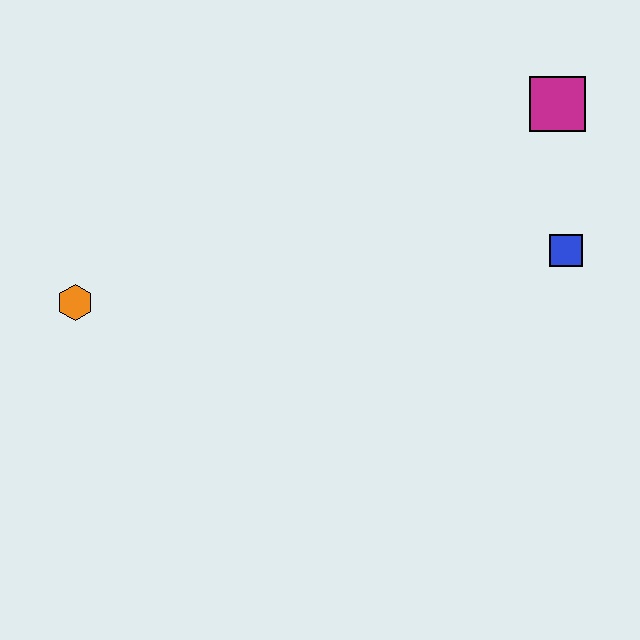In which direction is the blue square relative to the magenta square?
The blue square is below the magenta square.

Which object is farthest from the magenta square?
The orange hexagon is farthest from the magenta square.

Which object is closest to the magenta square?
The blue square is closest to the magenta square.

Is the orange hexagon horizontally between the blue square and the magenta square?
No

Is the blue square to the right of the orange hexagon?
Yes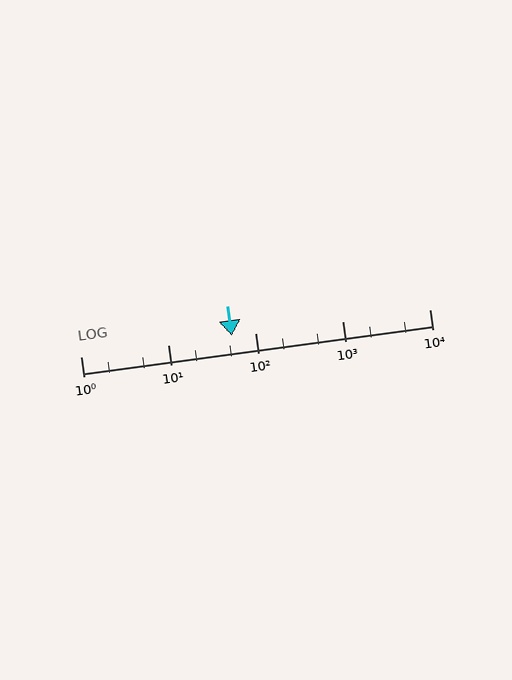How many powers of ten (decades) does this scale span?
The scale spans 4 decades, from 1 to 10000.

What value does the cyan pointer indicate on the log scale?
The pointer indicates approximately 54.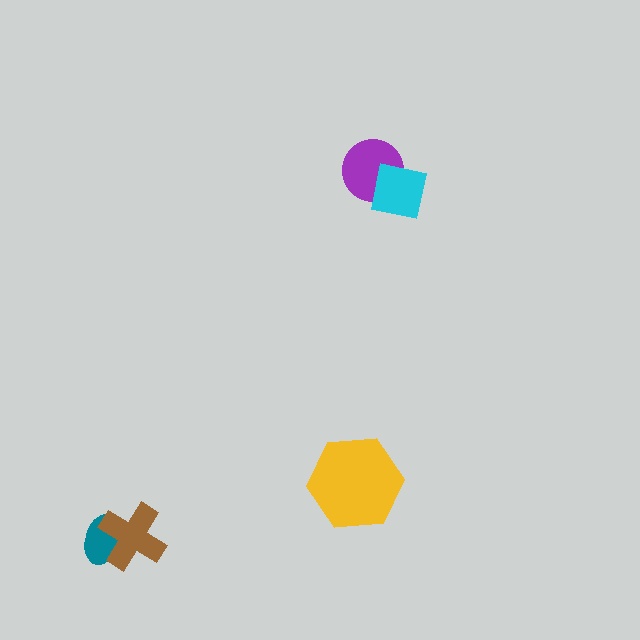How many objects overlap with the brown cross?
1 object overlaps with the brown cross.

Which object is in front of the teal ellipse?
The brown cross is in front of the teal ellipse.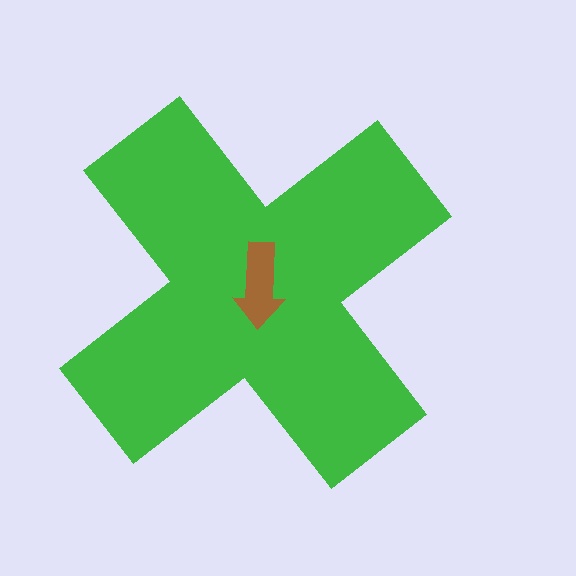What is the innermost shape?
The brown arrow.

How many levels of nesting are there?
2.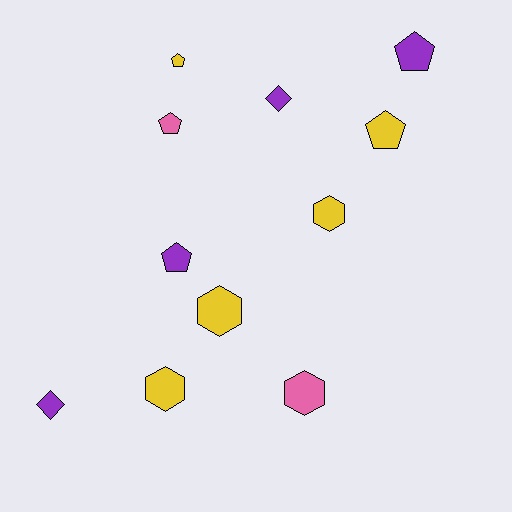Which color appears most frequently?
Yellow, with 5 objects.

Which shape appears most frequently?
Pentagon, with 5 objects.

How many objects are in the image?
There are 11 objects.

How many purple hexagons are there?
There are no purple hexagons.